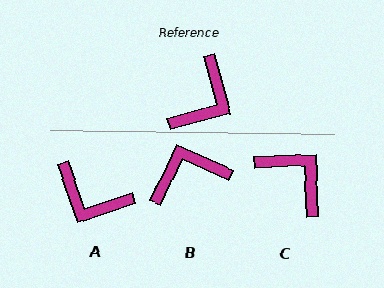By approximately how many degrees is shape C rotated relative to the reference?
Approximately 78 degrees counter-clockwise.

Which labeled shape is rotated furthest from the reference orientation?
B, about 141 degrees away.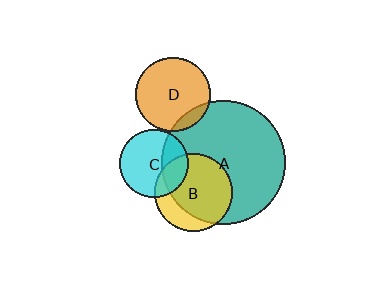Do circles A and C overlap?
Yes.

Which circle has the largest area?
Circle A (teal).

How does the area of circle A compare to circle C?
Approximately 3.3 times.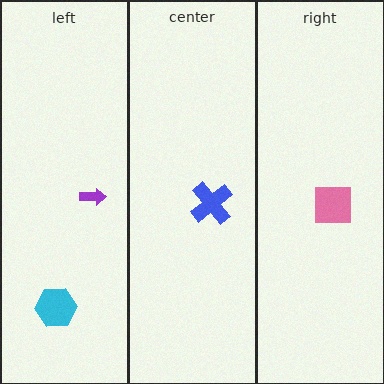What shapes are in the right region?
The pink square.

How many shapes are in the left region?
2.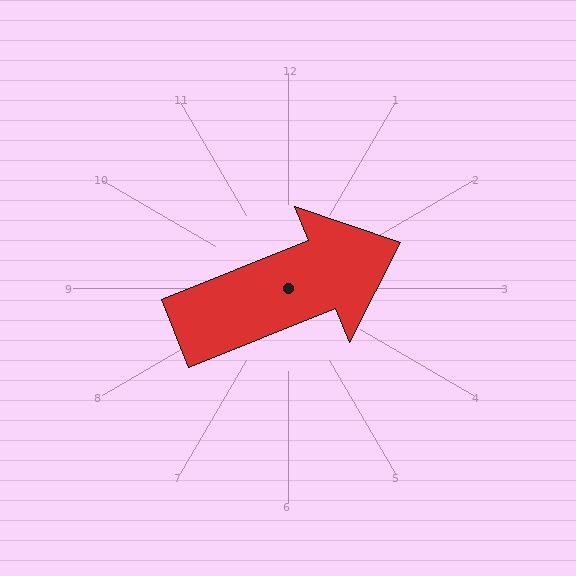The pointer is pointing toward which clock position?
Roughly 2 o'clock.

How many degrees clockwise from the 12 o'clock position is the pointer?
Approximately 68 degrees.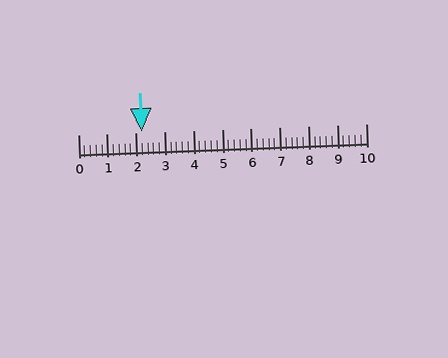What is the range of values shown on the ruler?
The ruler shows values from 0 to 10.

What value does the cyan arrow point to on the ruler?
The cyan arrow points to approximately 2.2.